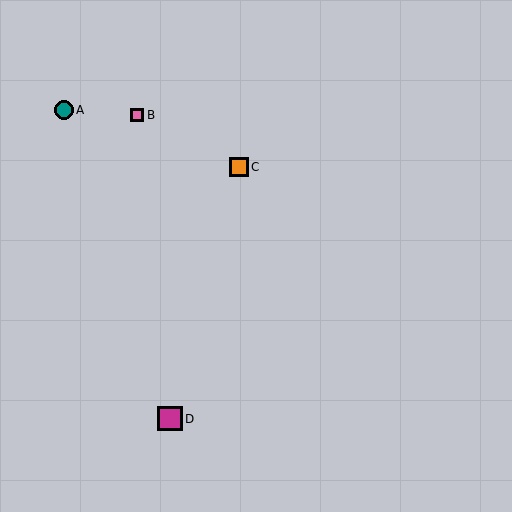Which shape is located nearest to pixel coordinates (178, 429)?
The magenta square (labeled D) at (170, 419) is nearest to that location.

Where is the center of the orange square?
The center of the orange square is at (239, 167).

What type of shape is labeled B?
Shape B is a pink square.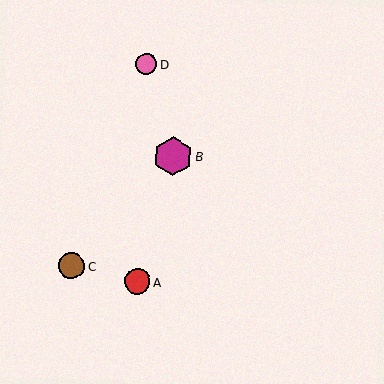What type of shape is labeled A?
Shape A is a red circle.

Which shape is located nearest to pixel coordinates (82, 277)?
The brown circle (labeled C) at (71, 266) is nearest to that location.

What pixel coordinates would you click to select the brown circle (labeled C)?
Click at (71, 266) to select the brown circle C.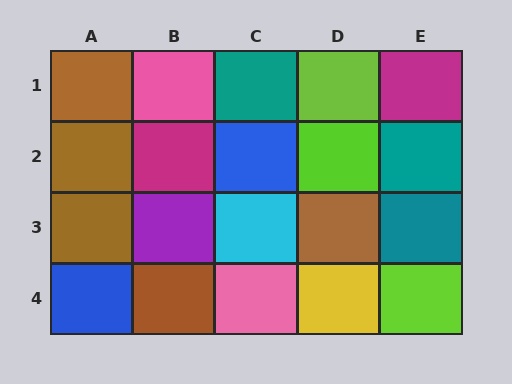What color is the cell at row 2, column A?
Brown.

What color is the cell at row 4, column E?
Lime.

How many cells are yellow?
1 cell is yellow.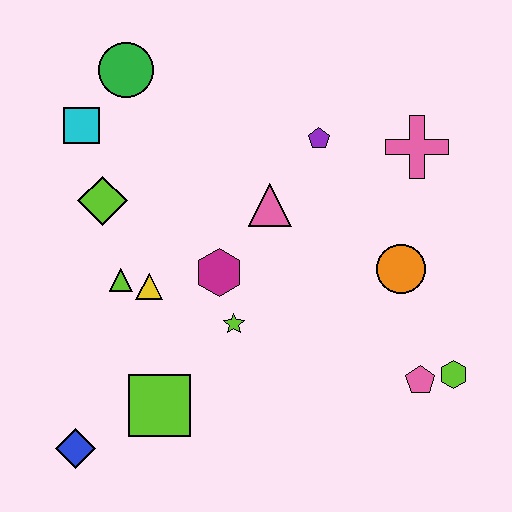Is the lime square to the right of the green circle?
Yes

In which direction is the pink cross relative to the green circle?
The pink cross is to the right of the green circle.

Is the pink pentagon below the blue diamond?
No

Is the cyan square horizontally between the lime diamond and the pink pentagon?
No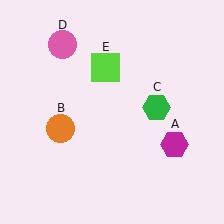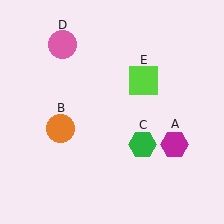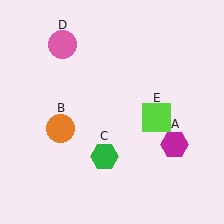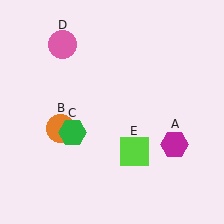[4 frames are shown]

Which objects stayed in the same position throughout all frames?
Magenta hexagon (object A) and orange circle (object B) and pink circle (object D) remained stationary.